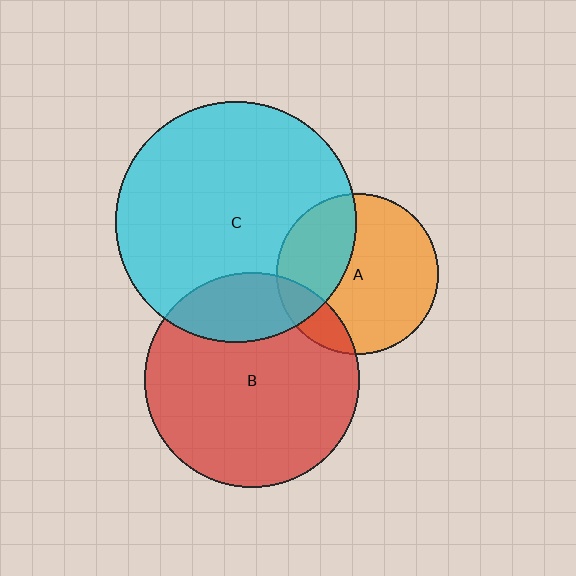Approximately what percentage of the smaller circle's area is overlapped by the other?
Approximately 35%.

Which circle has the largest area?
Circle C (cyan).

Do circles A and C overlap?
Yes.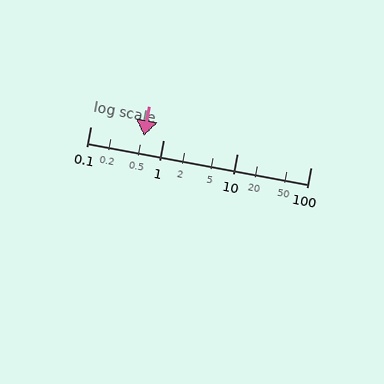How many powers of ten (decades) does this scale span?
The scale spans 3 decades, from 0.1 to 100.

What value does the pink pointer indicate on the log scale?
The pointer indicates approximately 0.54.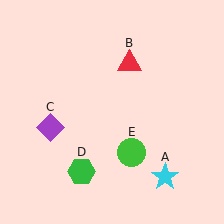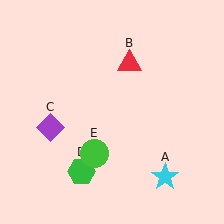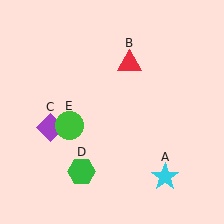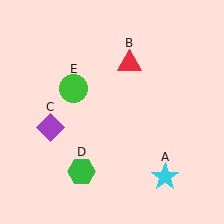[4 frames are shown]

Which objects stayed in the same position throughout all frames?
Cyan star (object A) and red triangle (object B) and purple diamond (object C) and green hexagon (object D) remained stationary.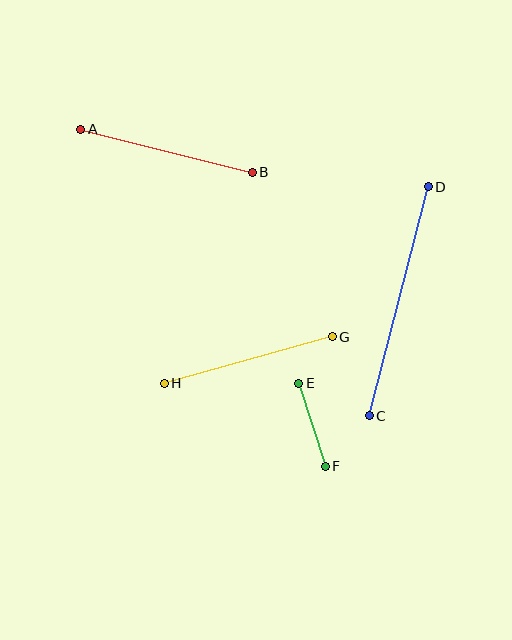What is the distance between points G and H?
The distance is approximately 174 pixels.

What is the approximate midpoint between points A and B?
The midpoint is at approximately (166, 151) pixels.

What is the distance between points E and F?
The distance is approximately 87 pixels.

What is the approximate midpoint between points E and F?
The midpoint is at approximately (312, 425) pixels.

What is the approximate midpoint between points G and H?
The midpoint is at approximately (248, 360) pixels.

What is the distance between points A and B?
The distance is approximately 177 pixels.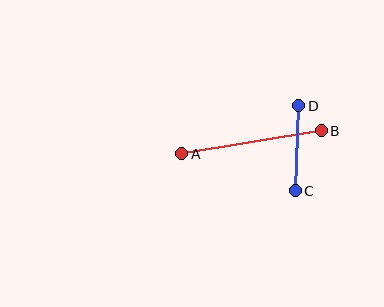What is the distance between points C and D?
The distance is approximately 85 pixels.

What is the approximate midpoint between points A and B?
The midpoint is at approximately (252, 142) pixels.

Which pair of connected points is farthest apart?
Points A and B are farthest apart.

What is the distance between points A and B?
The distance is approximately 141 pixels.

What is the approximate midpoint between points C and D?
The midpoint is at approximately (297, 148) pixels.